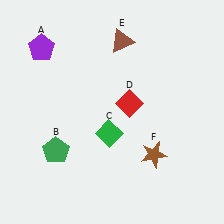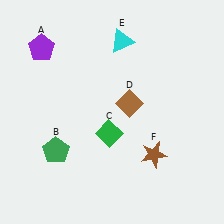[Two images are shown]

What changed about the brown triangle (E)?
In Image 1, E is brown. In Image 2, it changed to cyan.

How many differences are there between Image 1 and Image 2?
There are 2 differences between the two images.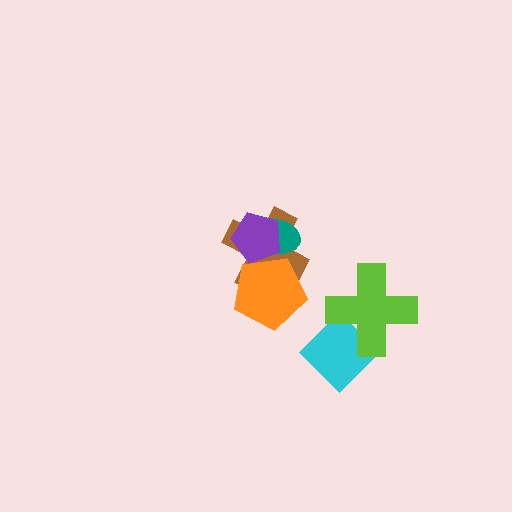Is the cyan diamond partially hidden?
Yes, it is partially covered by another shape.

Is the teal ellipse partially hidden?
Yes, it is partially covered by another shape.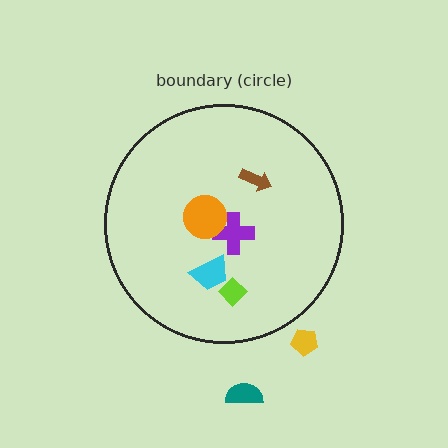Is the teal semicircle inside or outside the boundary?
Outside.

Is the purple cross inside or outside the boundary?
Inside.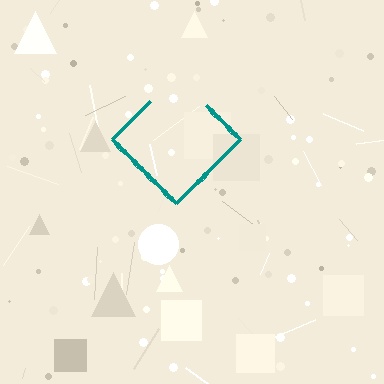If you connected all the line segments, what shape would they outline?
They would outline a diamond.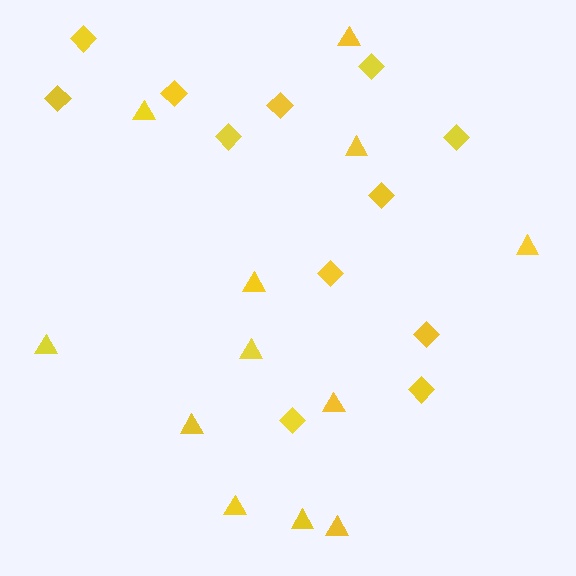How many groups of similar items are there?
There are 2 groups: one group of diamonds (12) and one group of triangles (12).